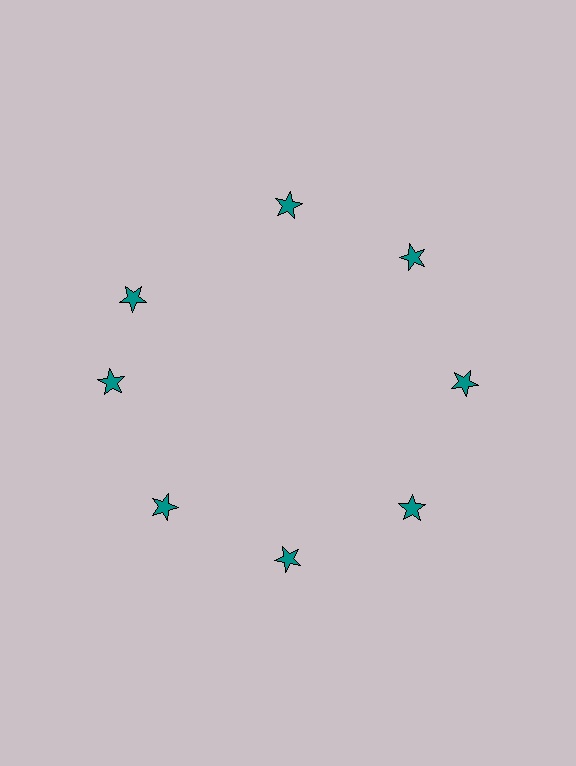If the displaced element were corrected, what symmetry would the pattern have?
It would have 8-fold rotational symmetry — the pattern would map onto itself every 45 degrees.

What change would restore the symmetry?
The symmetry would be restored by rotating it back into even spacing with its neighbors so that all 8 stars sit at equal angles and equal distance from the center.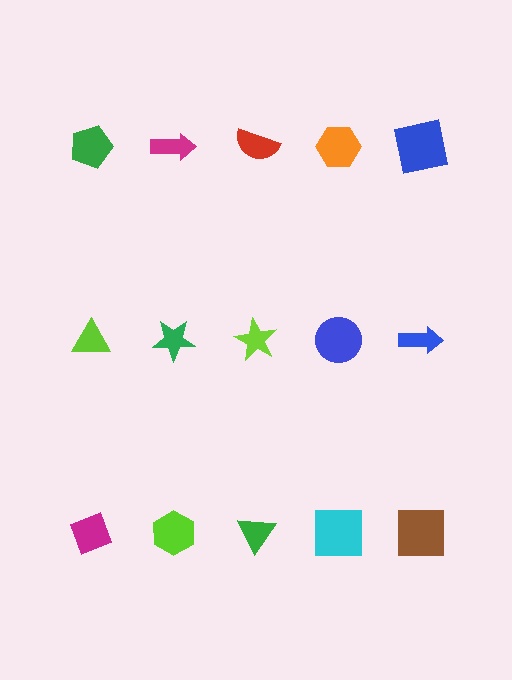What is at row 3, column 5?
A brown square.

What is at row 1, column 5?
A blue square.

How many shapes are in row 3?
5 shapes.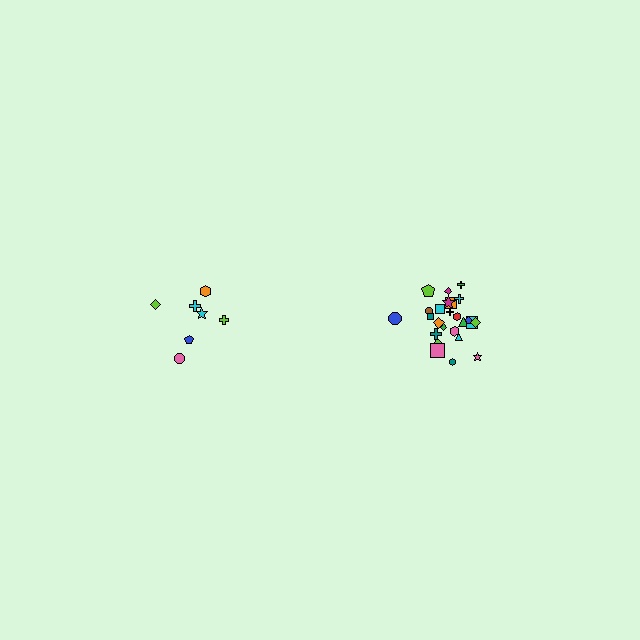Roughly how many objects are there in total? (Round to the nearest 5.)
Roughly 30 objects in total.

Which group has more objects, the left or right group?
The right group.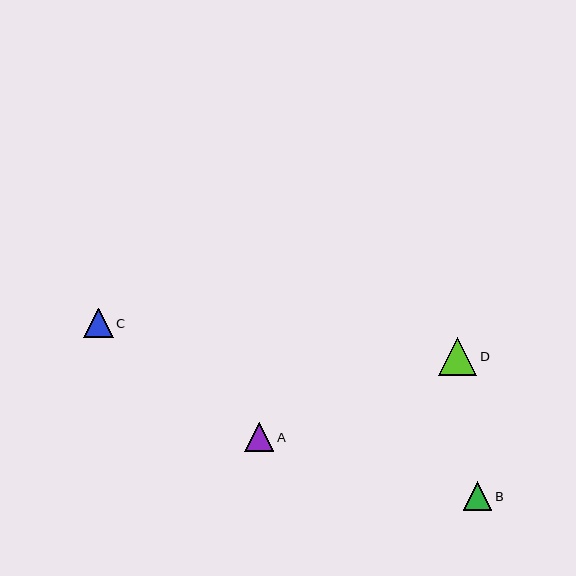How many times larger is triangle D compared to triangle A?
Triangle D is approximately 1.3 times the size of triangle A.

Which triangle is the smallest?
Triangle B is the smallest with a size of approximately 29 pixels.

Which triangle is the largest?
Triangle D is the largest with a size of approximately 38 pixels.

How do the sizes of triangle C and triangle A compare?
Triangle C and triangle A are approximately the same size.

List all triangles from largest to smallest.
From largest to smallest: D, C, A, B.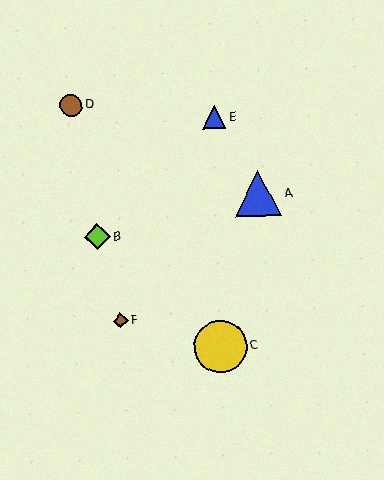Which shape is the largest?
The yellow circle (labeled C) is the largest.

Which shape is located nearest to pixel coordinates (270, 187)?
The blue triangle (labeled A) at (258, 194) is nearest to that location.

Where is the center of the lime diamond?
The center of the lime diamond is at (97, 237).